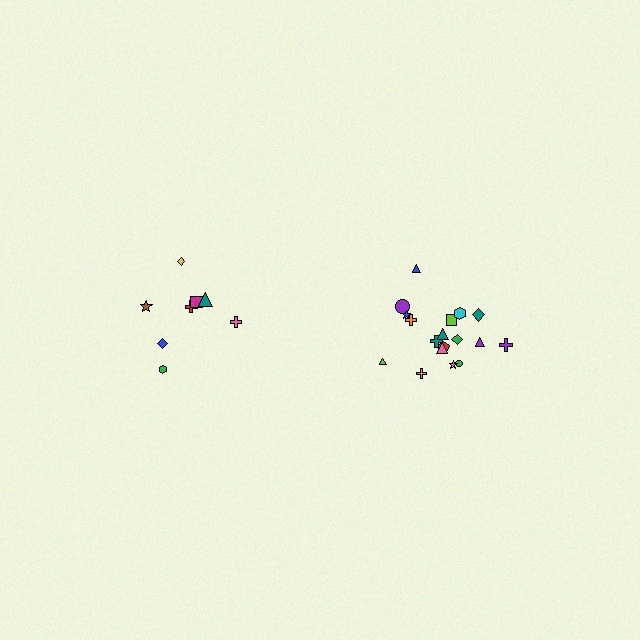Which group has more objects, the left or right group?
The right group.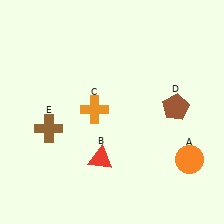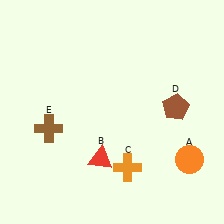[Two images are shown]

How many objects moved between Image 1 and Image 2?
1 object moved between the two images.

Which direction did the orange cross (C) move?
The orange cross (C) moved down.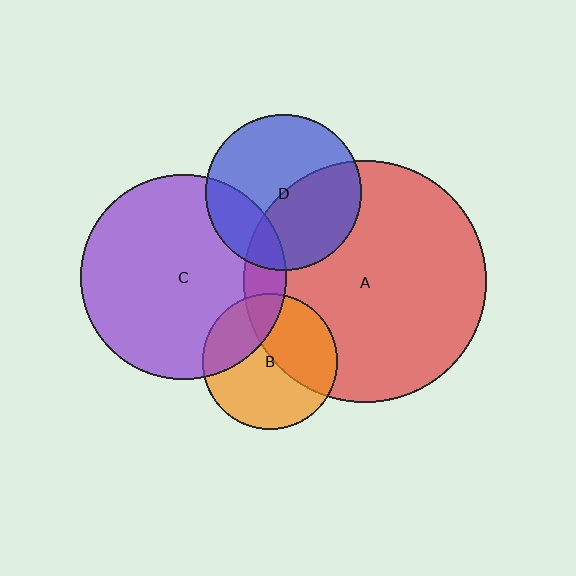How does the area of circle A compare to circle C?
Approximately 1.4 times.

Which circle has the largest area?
Circle A (red).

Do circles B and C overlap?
Yes.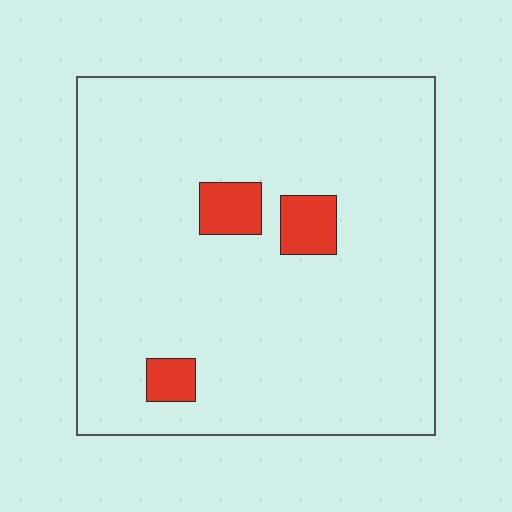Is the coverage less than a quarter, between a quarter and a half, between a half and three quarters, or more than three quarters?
Less than a quarter.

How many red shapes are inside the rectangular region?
3.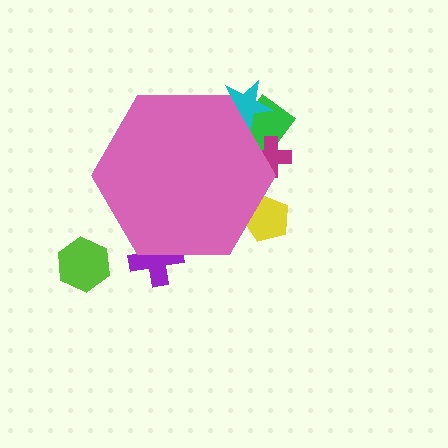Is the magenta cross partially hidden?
Yes, the magenta cross is partially hidden behind the pink hexagon.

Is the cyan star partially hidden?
Yes, the cyan star is partially hidden behind the pink hexagon.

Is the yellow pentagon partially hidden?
Yes, the yellow pentagon is partially hidden behind the pink hexagon.